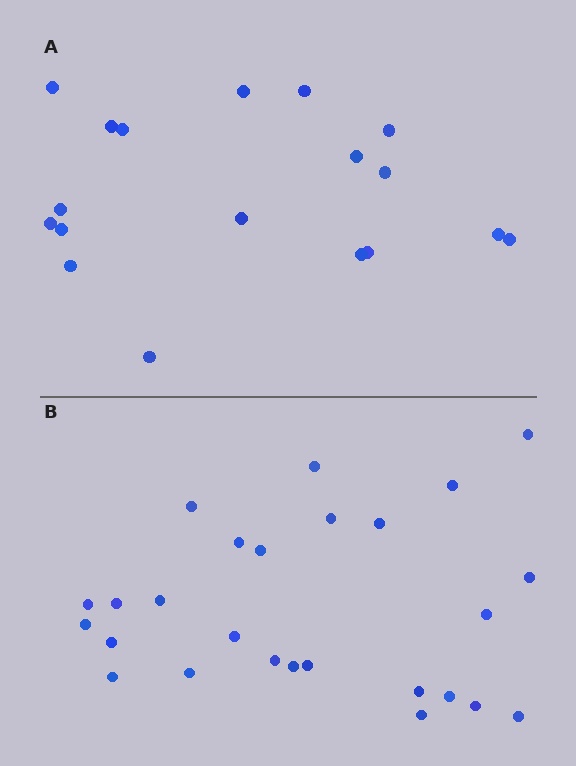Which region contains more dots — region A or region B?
Region B (the bottom region) has more dots.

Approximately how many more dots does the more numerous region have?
Region B has roughly 8 or so more dots than region A.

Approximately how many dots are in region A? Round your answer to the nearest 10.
About 20 dots. (The exact count is 18, which rounds to 20.)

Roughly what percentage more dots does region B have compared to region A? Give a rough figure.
About 45% more.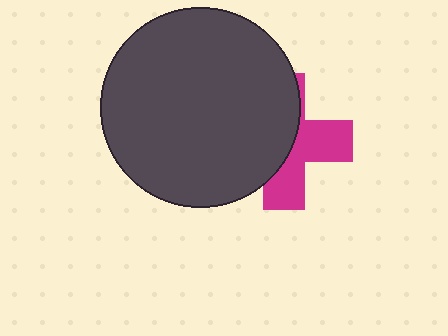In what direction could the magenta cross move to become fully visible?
The magenta cross could move right. That would shift it out from behind the dark gray circle entirely.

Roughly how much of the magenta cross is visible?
About half of it is visible (roughly 46%).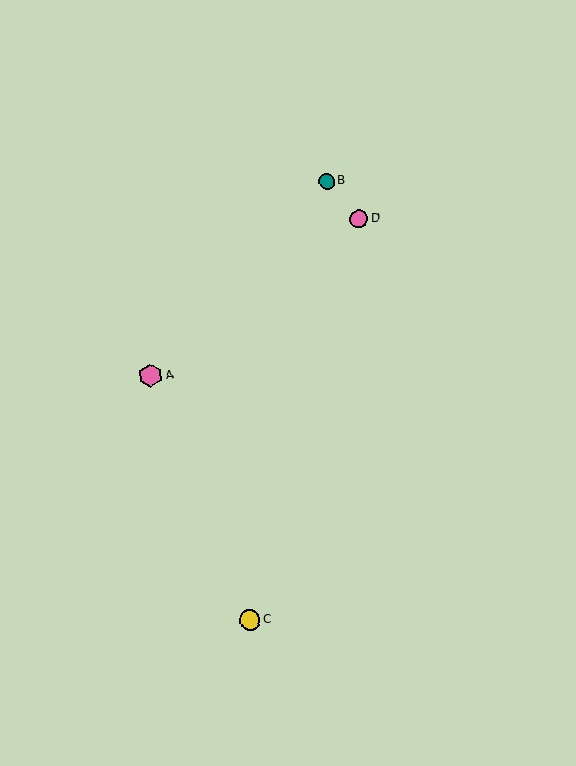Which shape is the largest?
The pink hexagon (labeled A) is the largest.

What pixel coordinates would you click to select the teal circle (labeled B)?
Click at (327, 181) to select the teal circle B.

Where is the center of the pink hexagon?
The center of the pink hexagon is at (150, 376).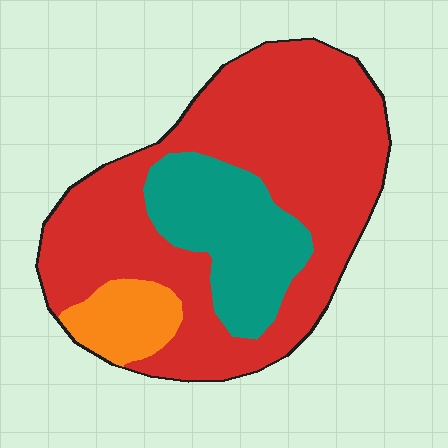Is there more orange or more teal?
Teal.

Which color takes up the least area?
Orange, at roughly 10%.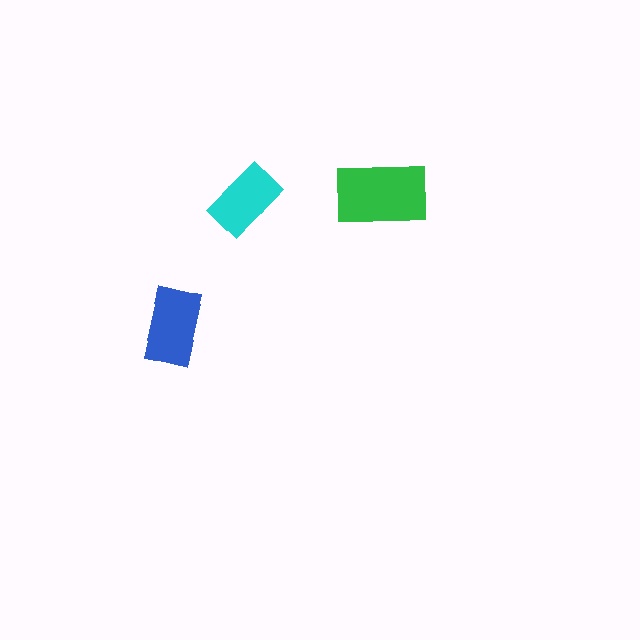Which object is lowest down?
The blue rectangle is bottommost.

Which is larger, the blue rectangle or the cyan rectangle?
The blue one.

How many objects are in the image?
There are 3 objects in the image.